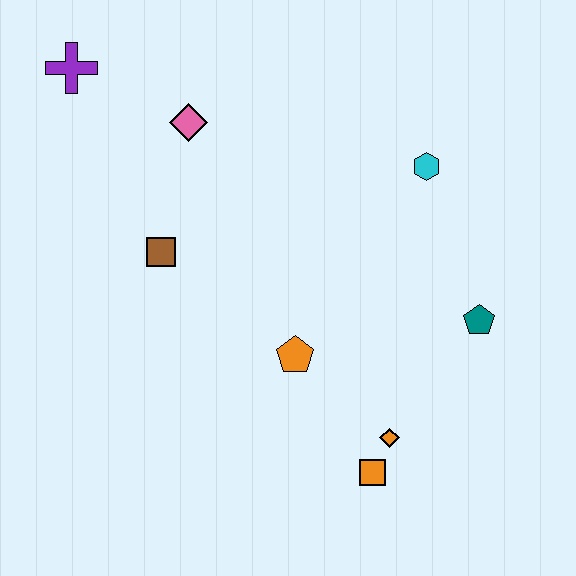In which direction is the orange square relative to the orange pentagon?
The orange square is below the orange pentagon.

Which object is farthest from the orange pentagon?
The purple cross is farthest from the orange pentagon.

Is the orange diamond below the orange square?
No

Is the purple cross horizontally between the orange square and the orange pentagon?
No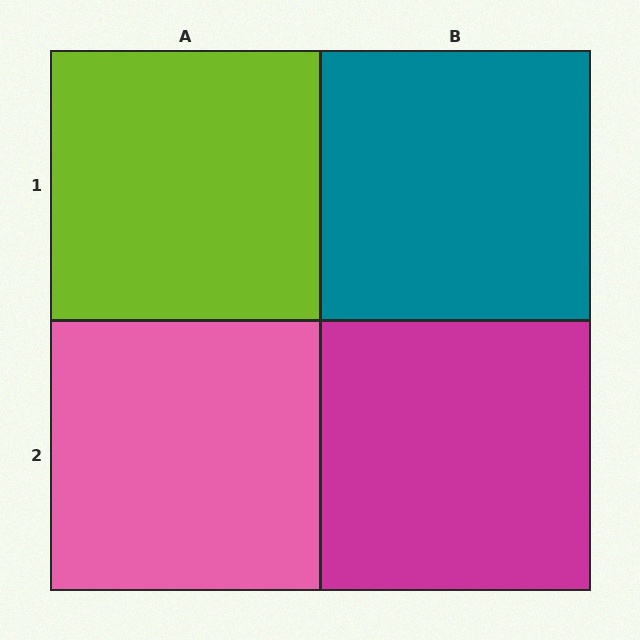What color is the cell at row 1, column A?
Lime.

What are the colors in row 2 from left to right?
Pink, magenta.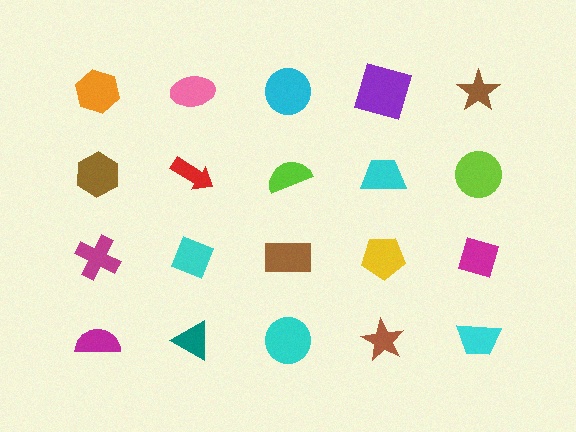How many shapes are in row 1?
5 shapes.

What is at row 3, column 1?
A magenta cross.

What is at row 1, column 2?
A pink ellipse.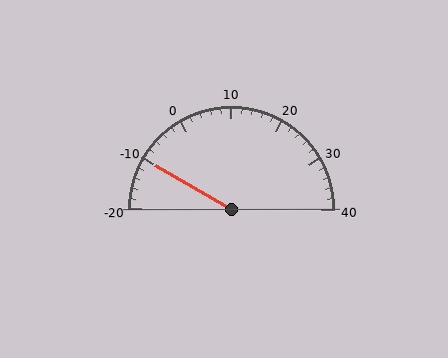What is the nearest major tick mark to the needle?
The nearest major tick mark is -10.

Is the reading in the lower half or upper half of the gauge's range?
The reading is in the lower half of the range (-20 to 40).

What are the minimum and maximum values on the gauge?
The gauge ranges from -20 to 40.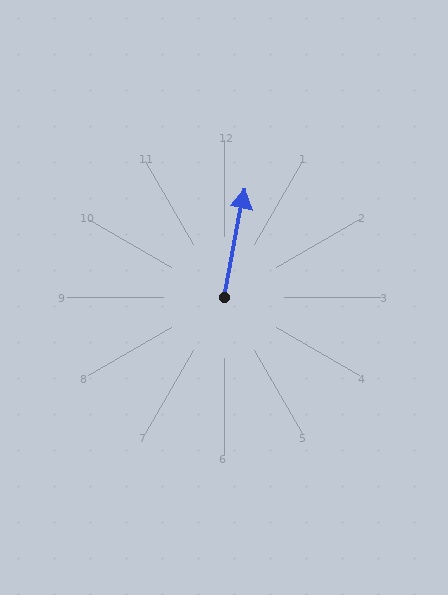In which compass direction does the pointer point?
North.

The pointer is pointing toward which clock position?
Roughly 12 o'clock.